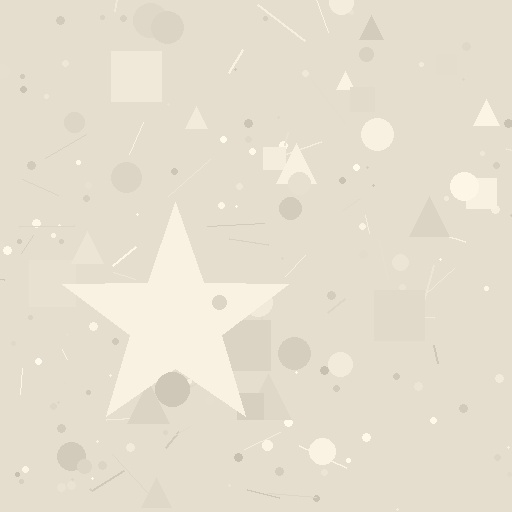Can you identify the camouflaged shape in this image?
The camouflaged shape is a star.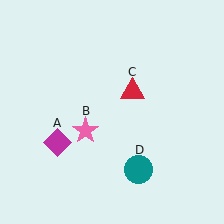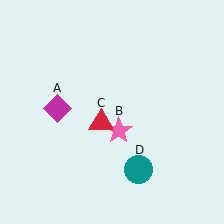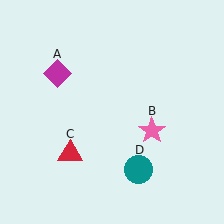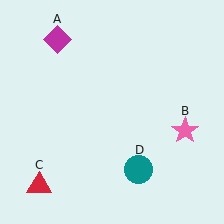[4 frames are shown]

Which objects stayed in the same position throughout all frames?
Teal circle (object D) remained stationary.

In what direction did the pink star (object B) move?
The pink star (object B) moved right.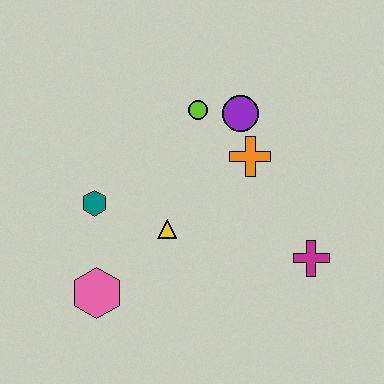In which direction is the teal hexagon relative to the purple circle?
The teal hexagon is to the left of the purple circle.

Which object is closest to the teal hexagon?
The yellow triangle is closest to the teal hexagon.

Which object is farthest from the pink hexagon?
The purple circle is farthest from the pink hexagon.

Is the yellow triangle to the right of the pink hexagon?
Yes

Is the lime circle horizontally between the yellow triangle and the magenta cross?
Yes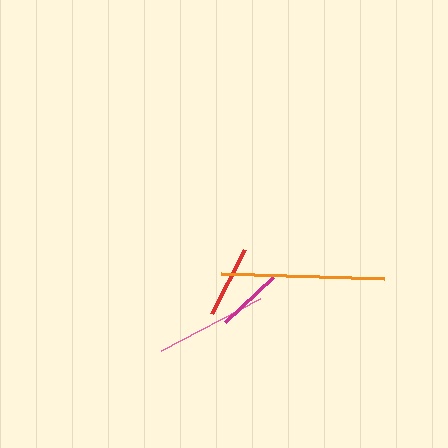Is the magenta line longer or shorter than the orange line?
The orange line is longer than the magenta line.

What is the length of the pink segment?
The pink segment is approximately 111 pixels long.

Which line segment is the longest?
The orange line is the longest at approximately 164 pixels.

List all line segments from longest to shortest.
From longest to shortest: orange, pink, red, magenta.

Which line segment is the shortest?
The magenta line is the shortest at approximately 65 pixels.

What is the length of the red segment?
The red segment is approximately 72 pixels long.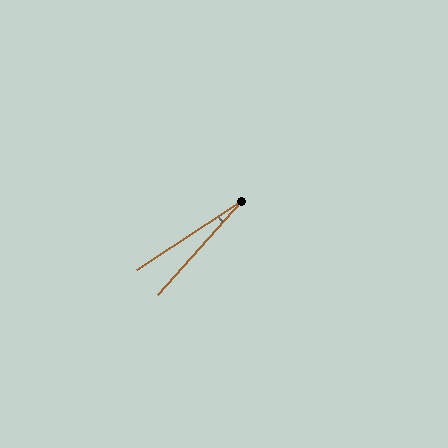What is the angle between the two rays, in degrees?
Approximately 15 degrees.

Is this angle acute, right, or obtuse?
It is acute.